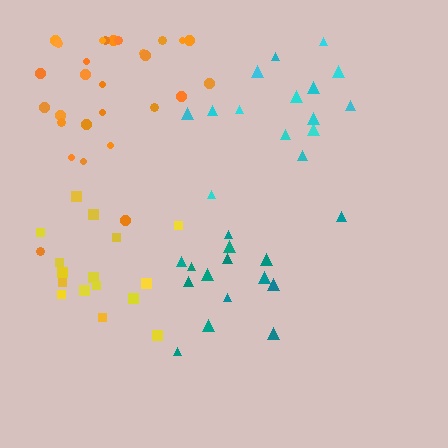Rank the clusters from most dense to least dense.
orange, teal, yellow, cyan.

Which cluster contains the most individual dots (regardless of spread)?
Orange (28).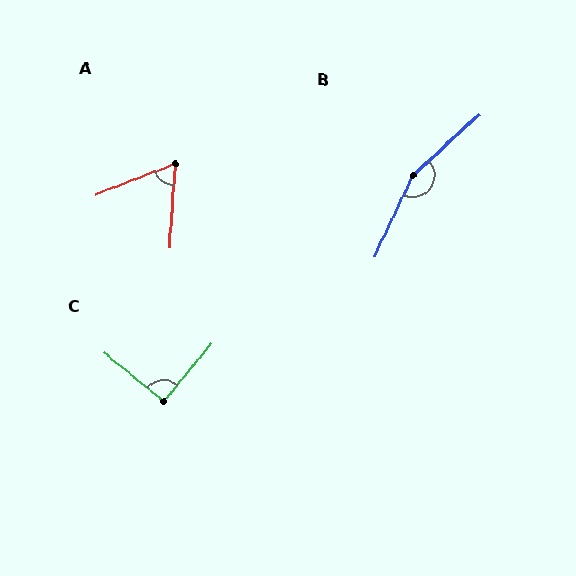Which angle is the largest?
B, at approximately 157 degrees.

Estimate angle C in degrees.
Approximately 90 degrees.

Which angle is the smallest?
A, at approximately 65 degrees.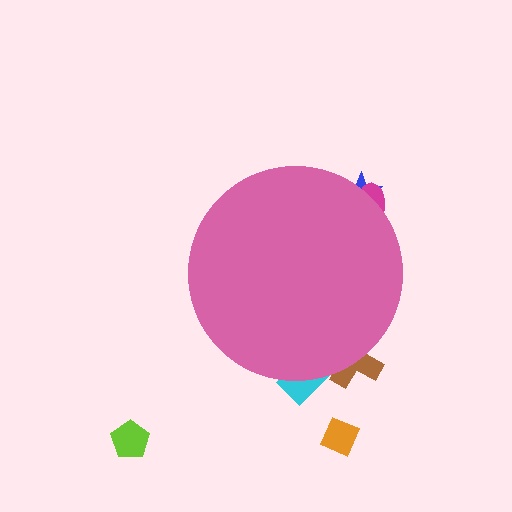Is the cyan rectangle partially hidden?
Yes, the cyan rectangle is partially hidden behind the pink circle.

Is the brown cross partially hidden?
Yes, the brown cross is partially hidden behind the pink circle.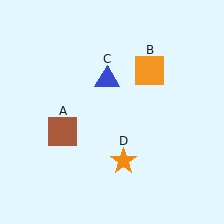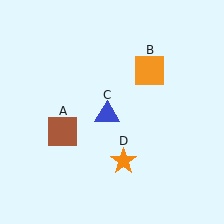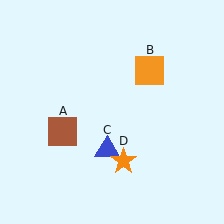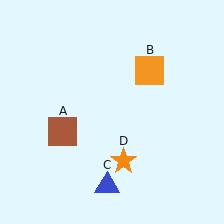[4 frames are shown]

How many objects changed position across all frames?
1 object changed position: blue triangle (object C).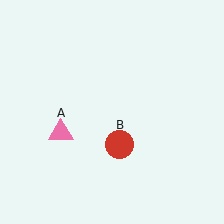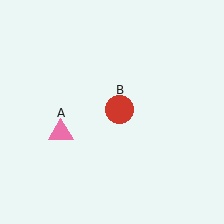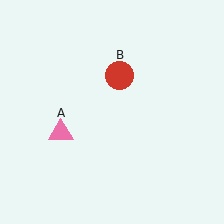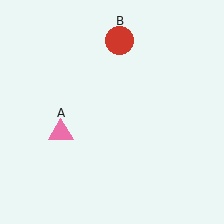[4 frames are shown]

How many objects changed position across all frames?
1 object changed position: red circle (object B).